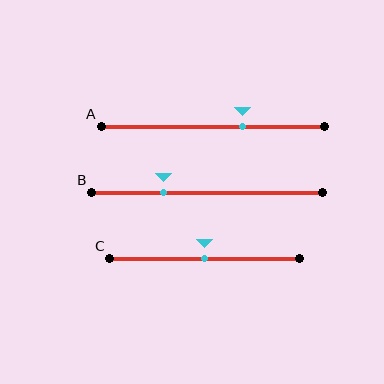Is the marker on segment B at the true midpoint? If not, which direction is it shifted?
No, the marker on segment B is shifted to the left by about 19% of the segment length.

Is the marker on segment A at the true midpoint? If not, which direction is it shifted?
No, the marker on segment A is shifted to the right by about 13% of the segment length.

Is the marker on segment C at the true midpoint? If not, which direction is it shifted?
Yes, the marker on segment C is at the true midpoint.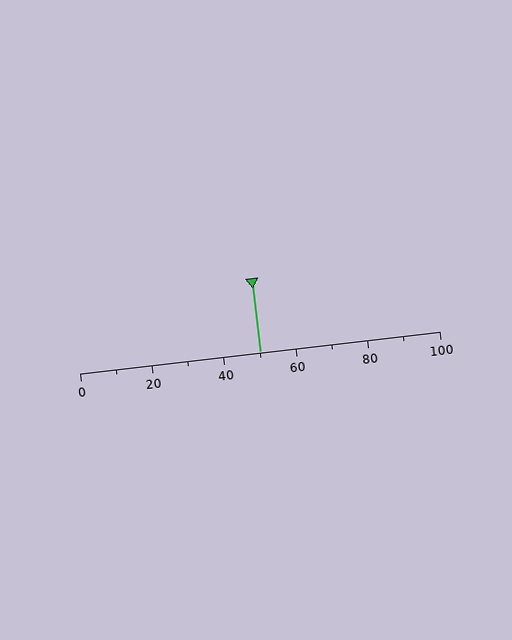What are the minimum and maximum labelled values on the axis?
The axis runs from 0 to 100.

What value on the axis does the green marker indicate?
The marker indicates approximately 50.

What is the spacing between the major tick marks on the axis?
The major ticks are spaced 20 apart.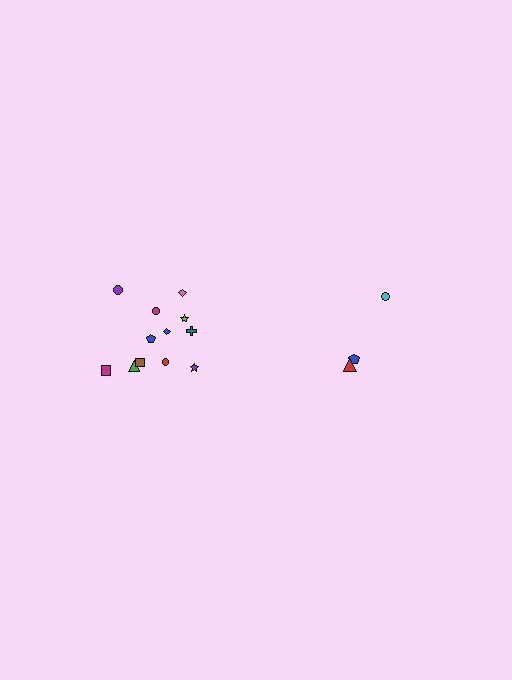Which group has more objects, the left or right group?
The left group.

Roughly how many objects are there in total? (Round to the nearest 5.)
Roughly 15 objects in total.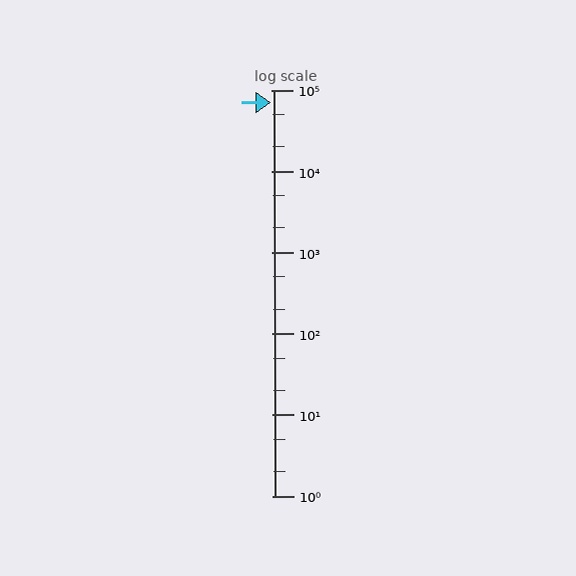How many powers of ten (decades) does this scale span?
The scale spans 5 decades, from 1 to 100000.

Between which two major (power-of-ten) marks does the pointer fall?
The pointer is between 10000 and 100000.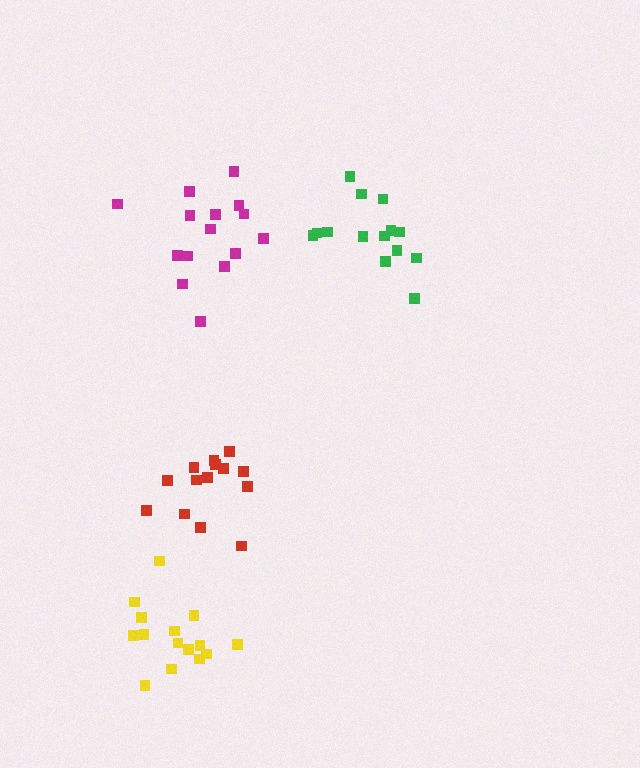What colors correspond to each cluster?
The clusters are colored: yellow, magenta, red, green.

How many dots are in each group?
Group 1: 15 dots, Group 2: 15 dots, Group 3: 14 dots, Group 4: 14 dots (58 total).